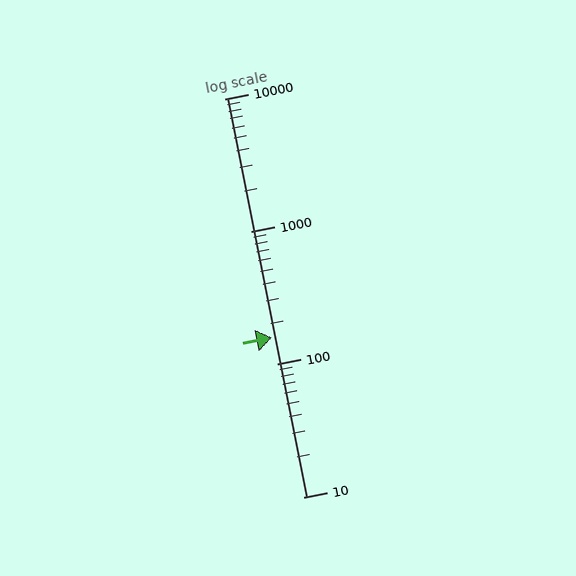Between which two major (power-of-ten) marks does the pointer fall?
The pointer is between 100 and 1000.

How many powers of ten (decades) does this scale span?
The scale spans 3 decades, from 10 to 10000.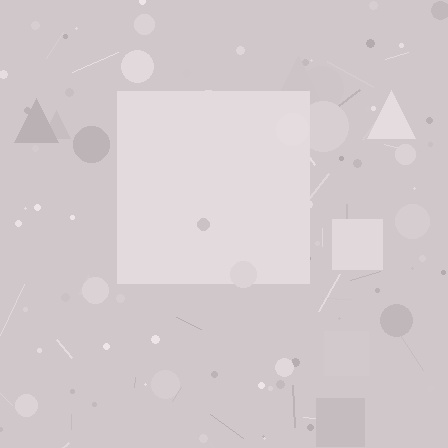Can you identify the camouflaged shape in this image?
The camouflaged shape is a square.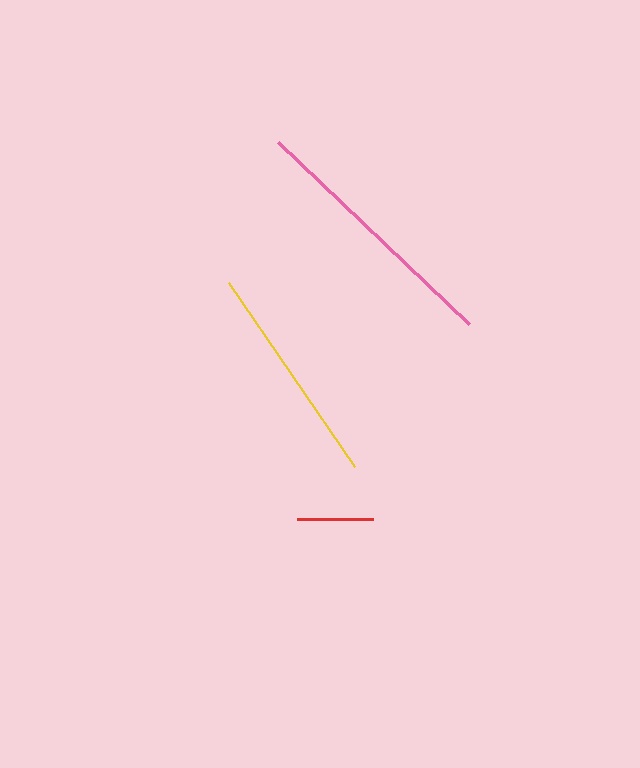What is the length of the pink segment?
The pink segment is approximately 264 pixels long.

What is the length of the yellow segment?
The yellow segment is approximately 222 pixels long.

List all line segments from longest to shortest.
From longest to shortest: pink, yellow, red.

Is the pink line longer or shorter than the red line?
The pink line is longer than the red line.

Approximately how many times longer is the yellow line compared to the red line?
The yellow line is approximately 2.9 times the length of the red line.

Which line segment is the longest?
The pink line is the longest at approximately 264 pixels.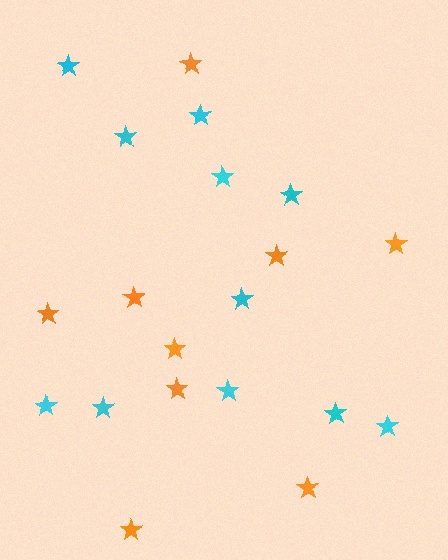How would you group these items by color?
There are 2 groups: one group of orange stars (9) and one group of cyan stars (11).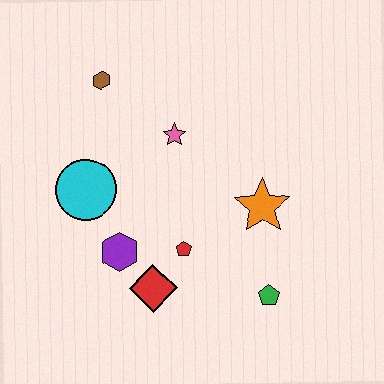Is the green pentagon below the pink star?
Yes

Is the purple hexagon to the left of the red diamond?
Yes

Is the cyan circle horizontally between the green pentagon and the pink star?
No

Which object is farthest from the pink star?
The green pentagon is farthest from the pink star.